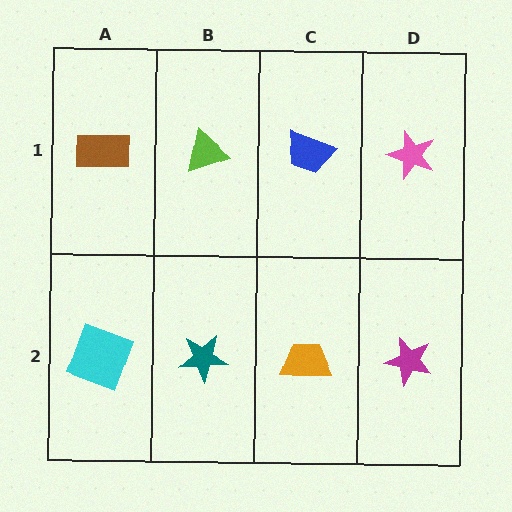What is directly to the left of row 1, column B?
A brown rectangle.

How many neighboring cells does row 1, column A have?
2.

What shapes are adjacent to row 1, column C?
An orange trapezoid (row 2, column C), a lime triangle (row 1, column B), a pink star (row 1, column D).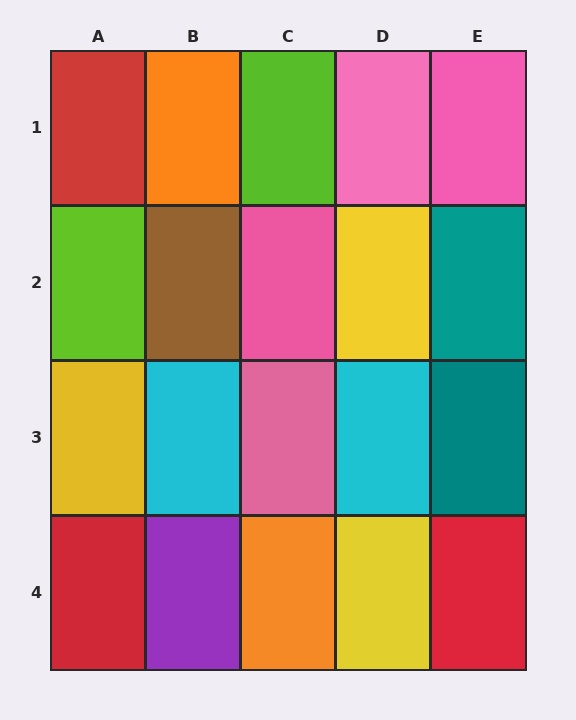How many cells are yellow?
3 cells are yellow.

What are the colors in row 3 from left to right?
Yellow, cyan, pink, cyan, teal.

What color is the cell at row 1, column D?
Pink.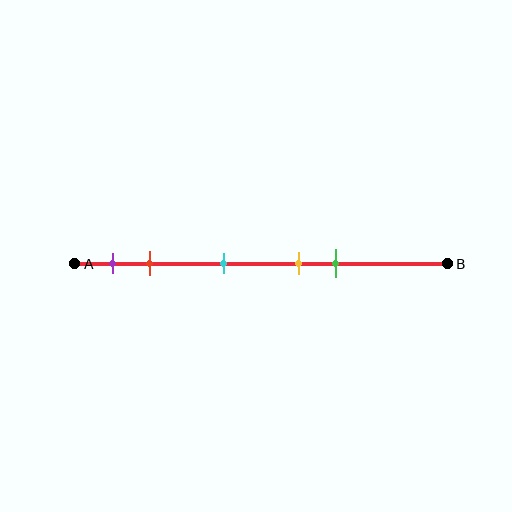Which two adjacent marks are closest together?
The yellow and green marks are the closest adjacent pair.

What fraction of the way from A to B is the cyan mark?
The cyan mark is approximately 40% (0.4) of the way from A to B.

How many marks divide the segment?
There are 5 marks dividing the segment.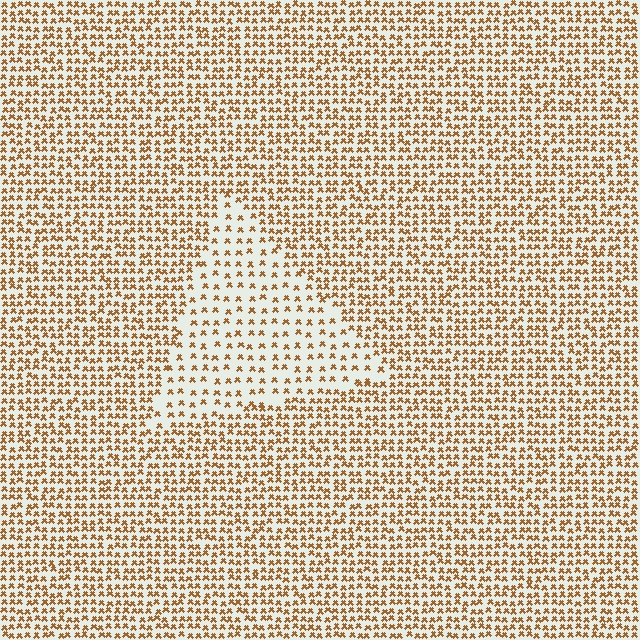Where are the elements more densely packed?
The elements are more densely packed outside the triangle boundary.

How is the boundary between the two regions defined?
The boundary is defined by a change in element density (approximately 2.1x ratio). All elements are the same color, size, and shape.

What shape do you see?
I see a triangle.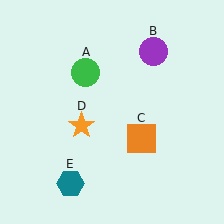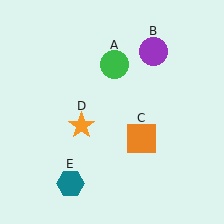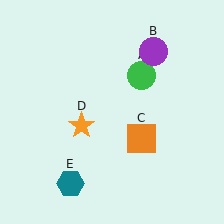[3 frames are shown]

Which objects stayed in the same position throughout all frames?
Purple circle (object B) and orange square (object C) and orange star (object D) and teal hexagon (object E) remained stationary.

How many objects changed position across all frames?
1 object changed position: green circle (object A).